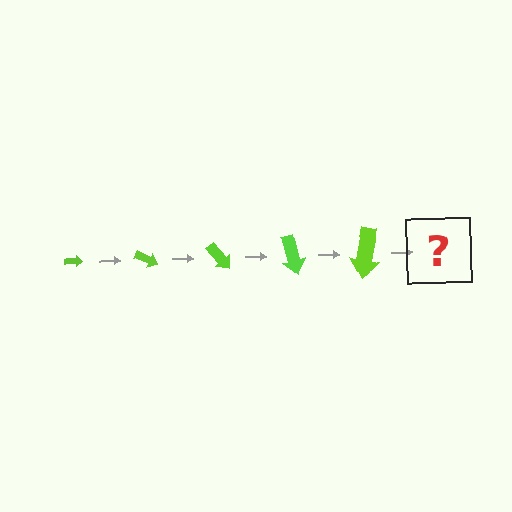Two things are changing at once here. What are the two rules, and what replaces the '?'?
The two rules are that the arrow grows larger each step and it rotates 25 degrees each step. The '?' should be an arrow, larger than the previous one and rotated 125 degrees from the start.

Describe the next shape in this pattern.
It should be an arrow, larger than the previous one and rotated 125 degrees from the start.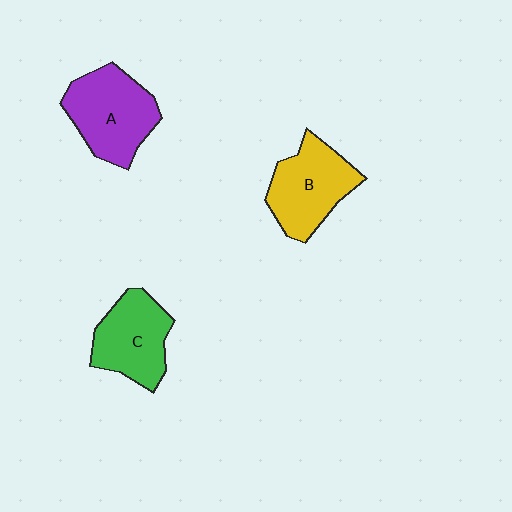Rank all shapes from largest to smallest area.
From largest to smallest: A (purple), B (yellow), C (green).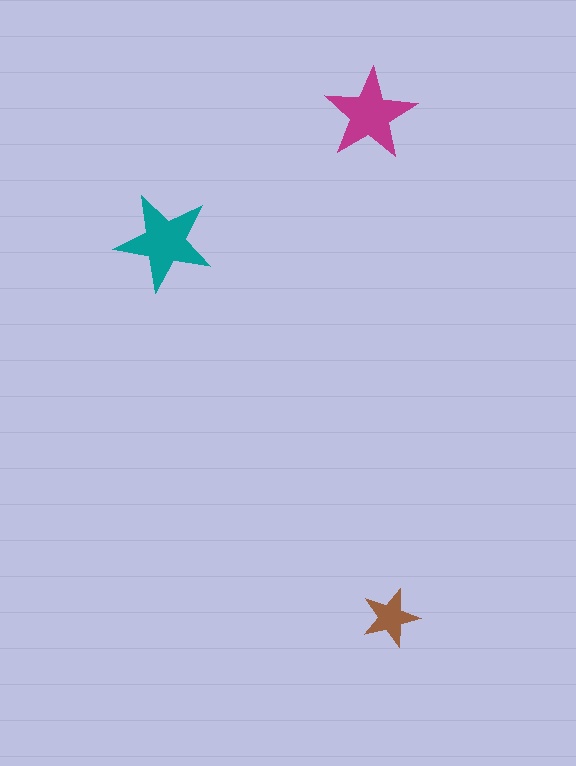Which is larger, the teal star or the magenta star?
The teal one.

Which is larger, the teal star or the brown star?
The teal one.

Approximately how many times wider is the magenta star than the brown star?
About 1.5 times wider.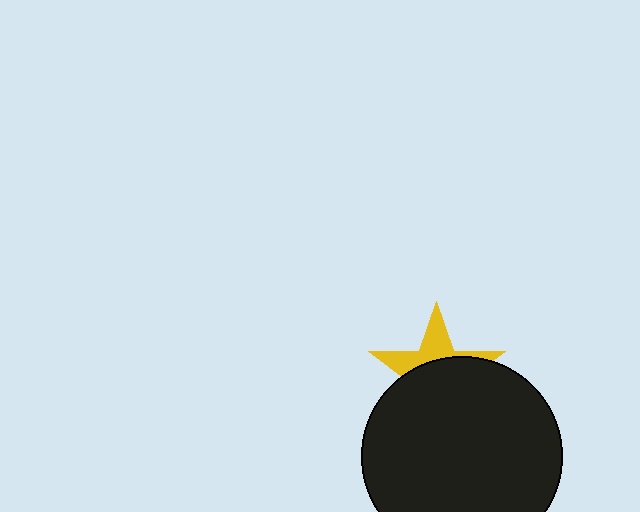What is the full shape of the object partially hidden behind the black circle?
The partially hidden object is a yellow star.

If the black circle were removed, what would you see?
You would see the complete yellow star.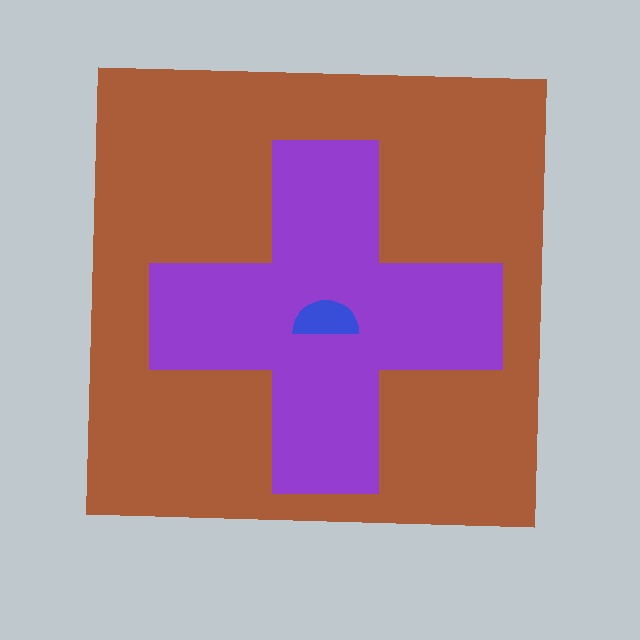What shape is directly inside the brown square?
The purple cross.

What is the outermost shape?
The brown square.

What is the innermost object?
The blue semicircle.